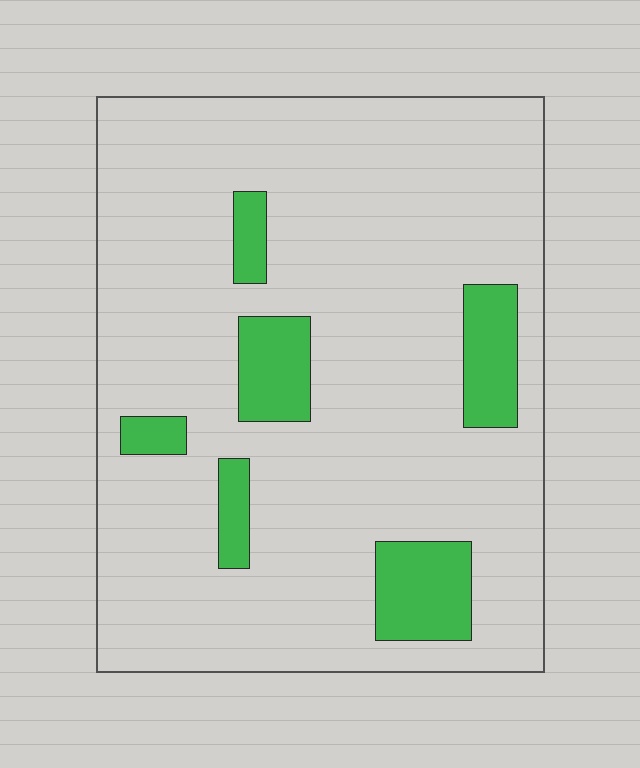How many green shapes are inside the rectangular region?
6.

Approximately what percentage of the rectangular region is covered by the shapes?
Approximately 15%.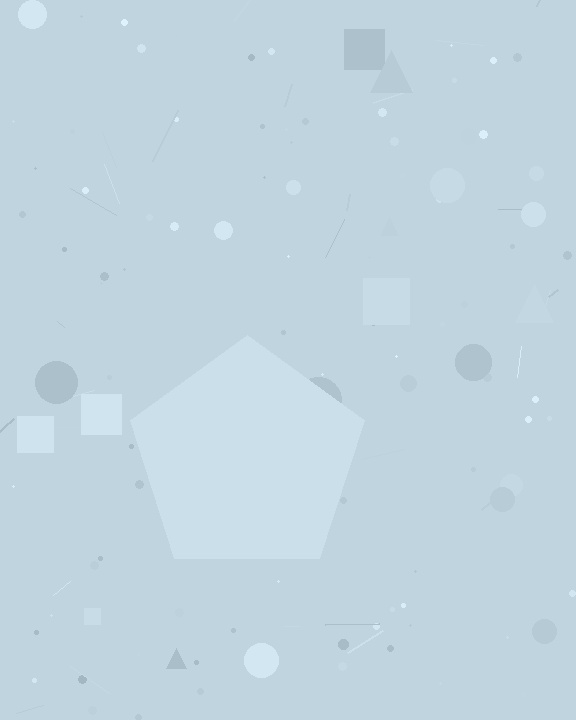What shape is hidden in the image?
A pentagon is hidden in the image.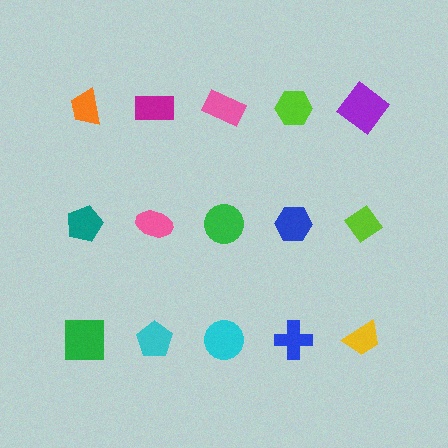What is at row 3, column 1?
A green square.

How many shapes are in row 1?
5 shapes.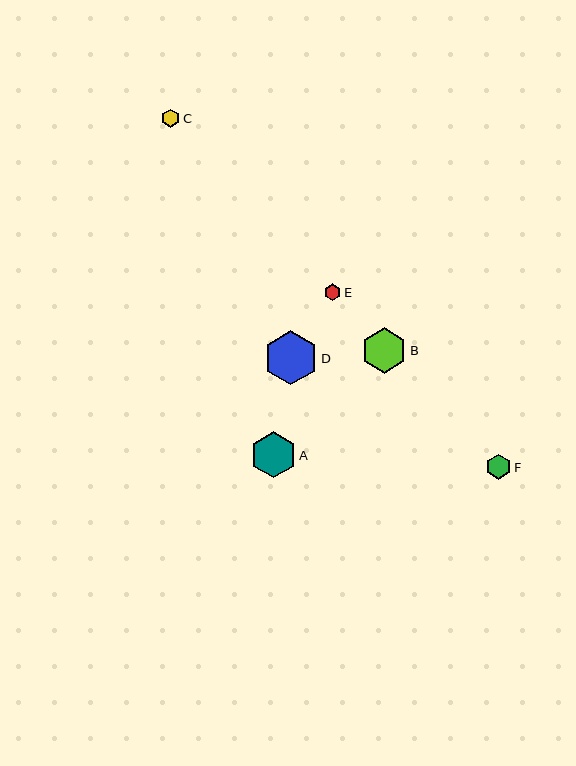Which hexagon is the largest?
Hexagon D is the largest with a size of approximately 54 pixels.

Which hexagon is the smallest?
Hexagon E is the smallest with a size of approximately 17 pixels.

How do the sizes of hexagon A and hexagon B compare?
Hexagon A and hexagon B are approximately the same size.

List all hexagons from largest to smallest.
From largest to smallest: D, A, B, F, C, E.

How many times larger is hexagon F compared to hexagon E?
Hexagon F is approximately 1.5 times the size of hexagon E.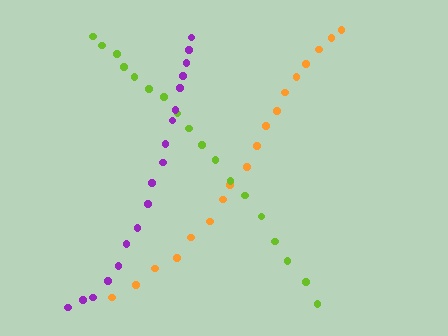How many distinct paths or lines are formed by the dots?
There are 3 distinct paths.